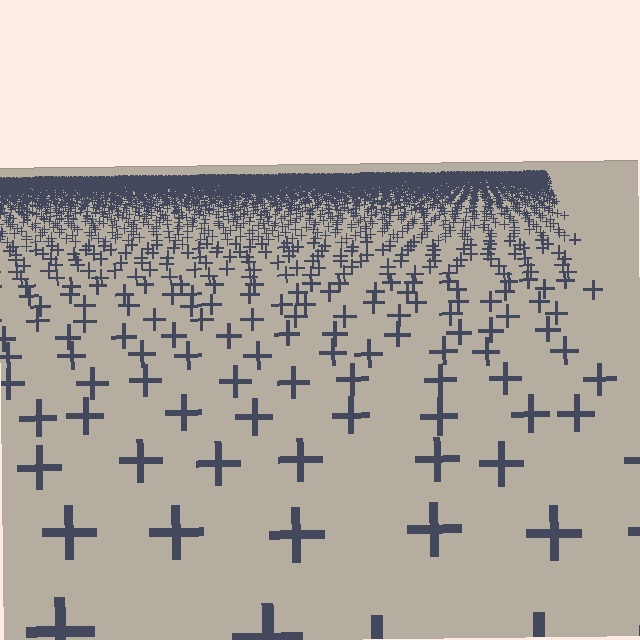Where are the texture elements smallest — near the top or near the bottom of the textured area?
Near the top.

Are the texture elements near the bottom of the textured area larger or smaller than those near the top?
Larger. Near the bottom, elements are closer to the viewer and appear at a bigger on-screen size.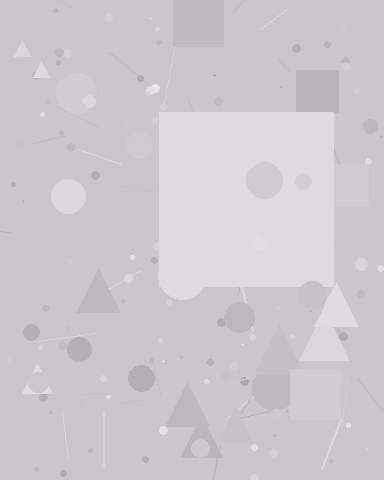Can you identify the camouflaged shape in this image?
The camouflaged shape is a square.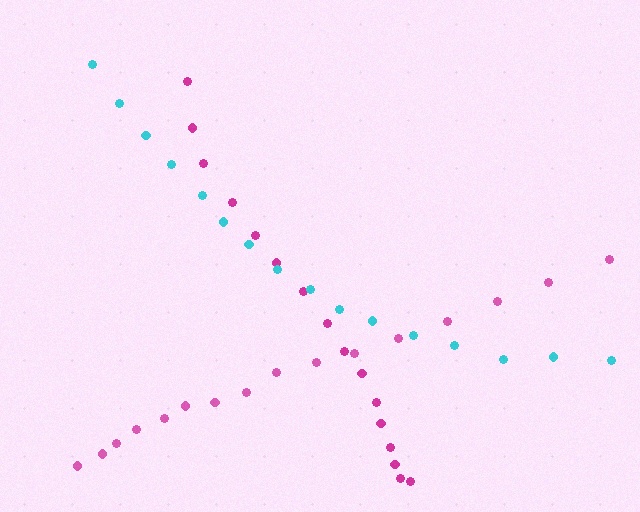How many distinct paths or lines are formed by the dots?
There are 3 distinct paths.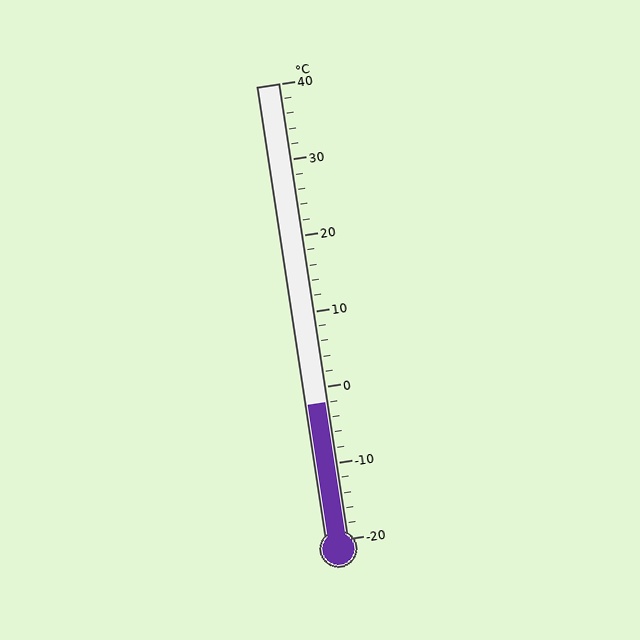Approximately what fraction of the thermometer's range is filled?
The thermometer is filled to approximately 30% of its range.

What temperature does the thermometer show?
The thermometer shows approximately -2°C.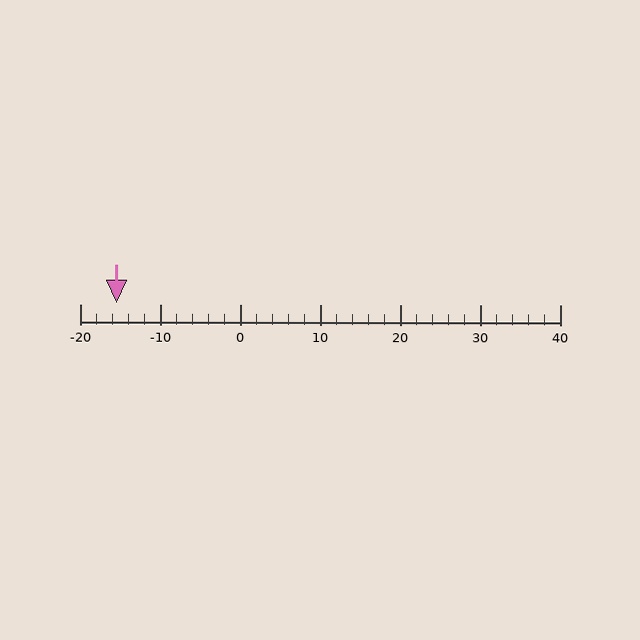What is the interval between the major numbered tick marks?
The major tick marks are spaced 10 units apart.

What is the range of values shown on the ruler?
The ruler shows values from -20 to 40.